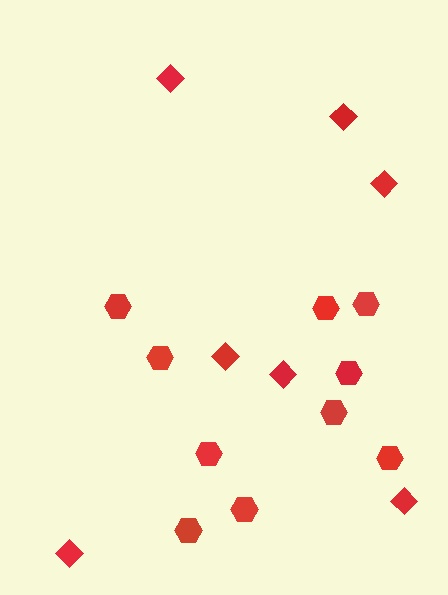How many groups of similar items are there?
There are 2 groups: one group of hexagons (10) and one group of diamonds (7).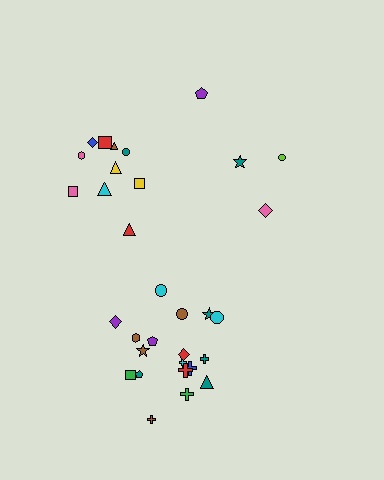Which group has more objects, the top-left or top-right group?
The top-left group.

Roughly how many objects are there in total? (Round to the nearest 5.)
Roughly 30 objects in total.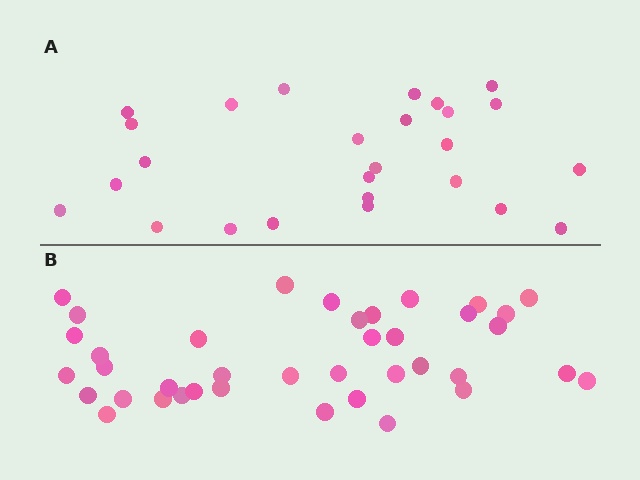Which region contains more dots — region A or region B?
Region B (the bottom region) has more dots.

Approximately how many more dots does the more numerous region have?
Region B has approximately 15 more dots than region A.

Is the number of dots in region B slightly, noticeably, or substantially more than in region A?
Region B has substantially more. The ratio is roughly 1.5 to 1.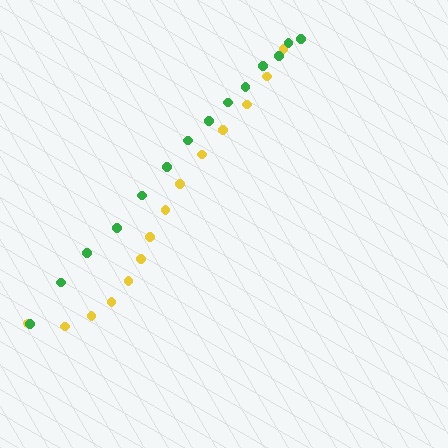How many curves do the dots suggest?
There are 2 distinct paths.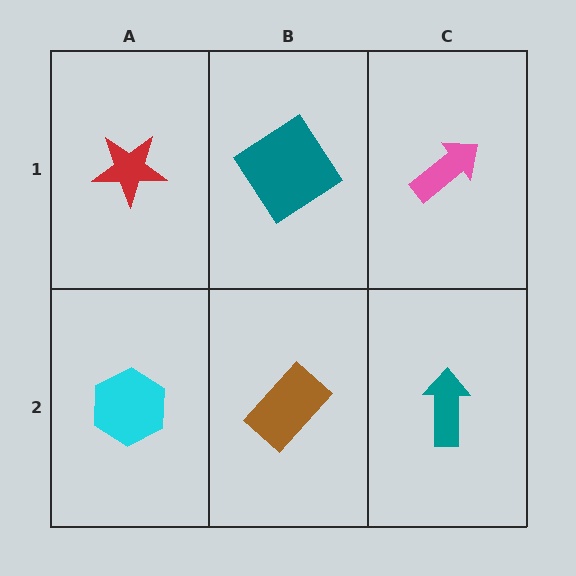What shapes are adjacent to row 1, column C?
A teal arrow (row 2, column C), a teal diamond (row 1, column B).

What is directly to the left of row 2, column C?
A brown rectangle.